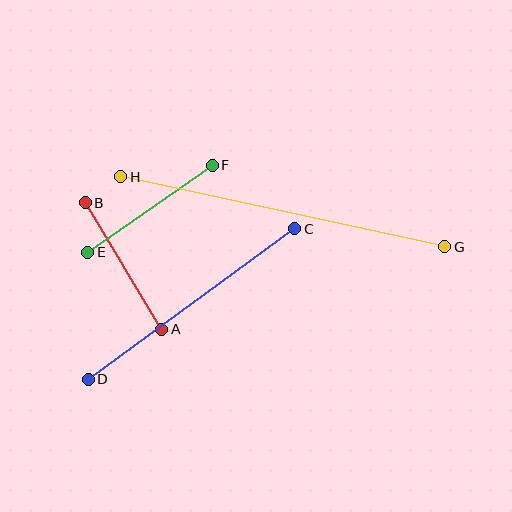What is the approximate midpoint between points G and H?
The midpoint is at approximately (283, 212) pixels.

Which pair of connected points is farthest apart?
Points G and H are farthest apart.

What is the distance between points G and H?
The distance is approximately 331 pixels.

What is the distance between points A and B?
The distance is approximately 148 pixels.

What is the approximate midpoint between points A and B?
The midpoint is at approximately (124, 266) pixels.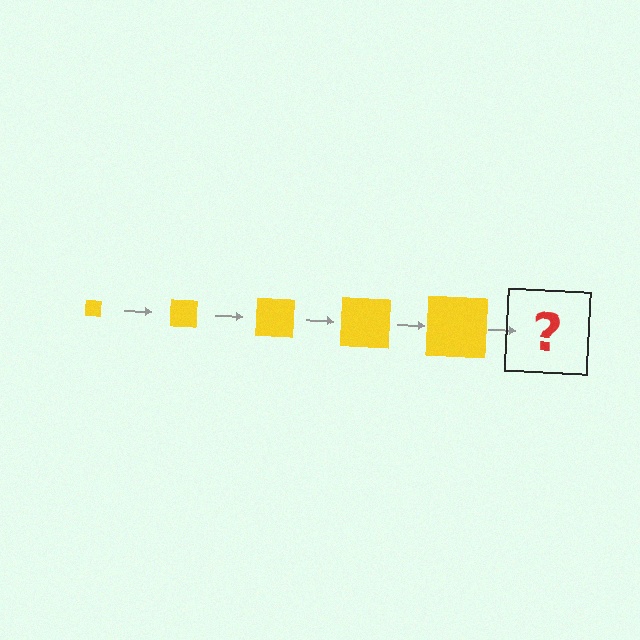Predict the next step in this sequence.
The next step is a yellow square, larger than the previous one.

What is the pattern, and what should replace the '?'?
The pattern is that the square gets progressively larger each step. The '?' should be a yellow square, larger than the previous one.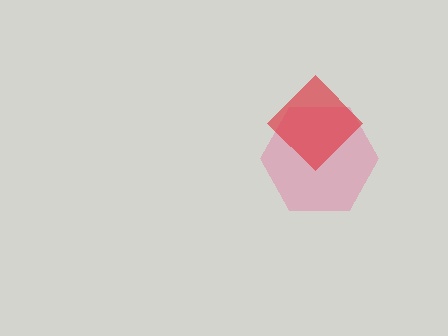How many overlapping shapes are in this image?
There are 2 overlapping shapes in the image.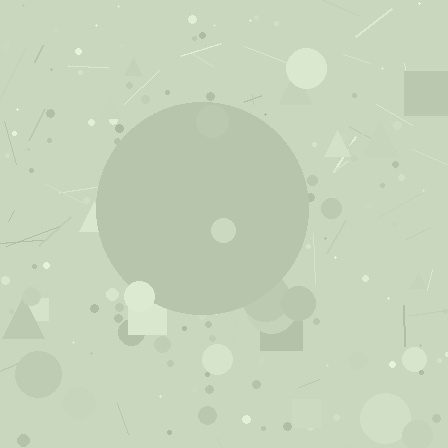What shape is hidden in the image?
A circle is hidden in the image.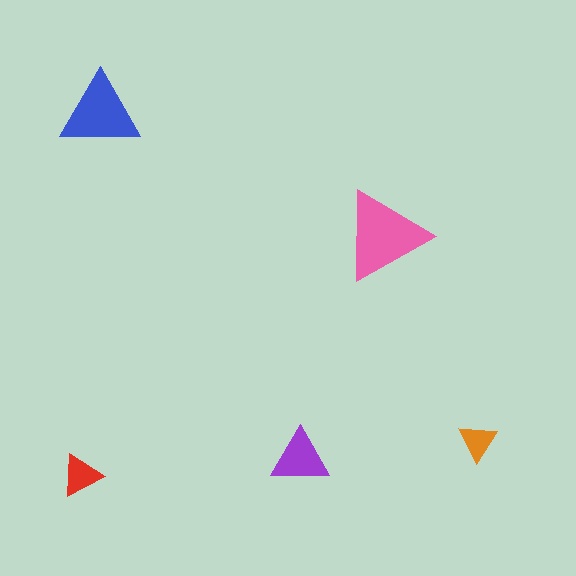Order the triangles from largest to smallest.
the pink one, the blue one, the purple one, the red one, the orange one.